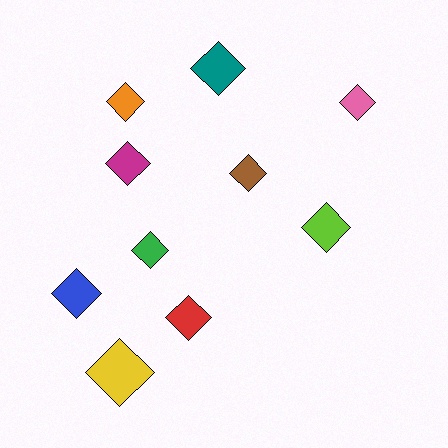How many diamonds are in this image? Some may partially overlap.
There are 10 diamonds.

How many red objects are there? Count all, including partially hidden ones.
There is 1 red object.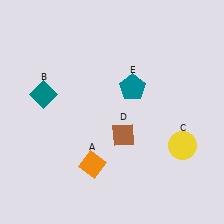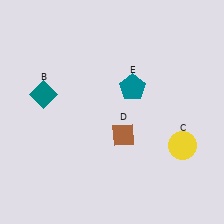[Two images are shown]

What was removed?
The orange diamond (A) was removed in Image 2.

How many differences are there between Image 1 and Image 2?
There is 1 difference between the two images.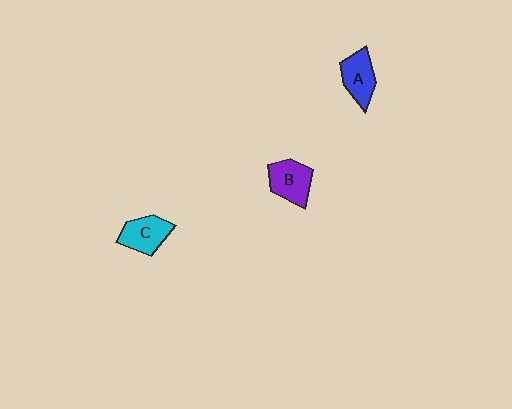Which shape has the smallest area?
Shape A (blue).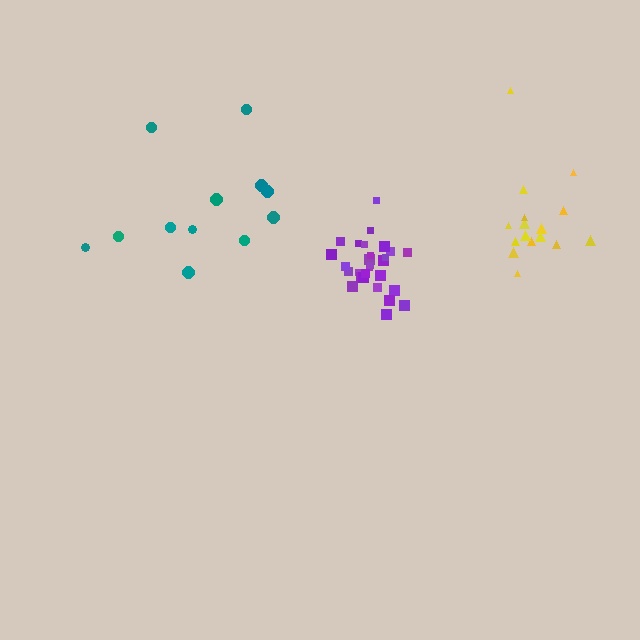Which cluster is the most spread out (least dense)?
Teal.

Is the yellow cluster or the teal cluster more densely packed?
Yellow.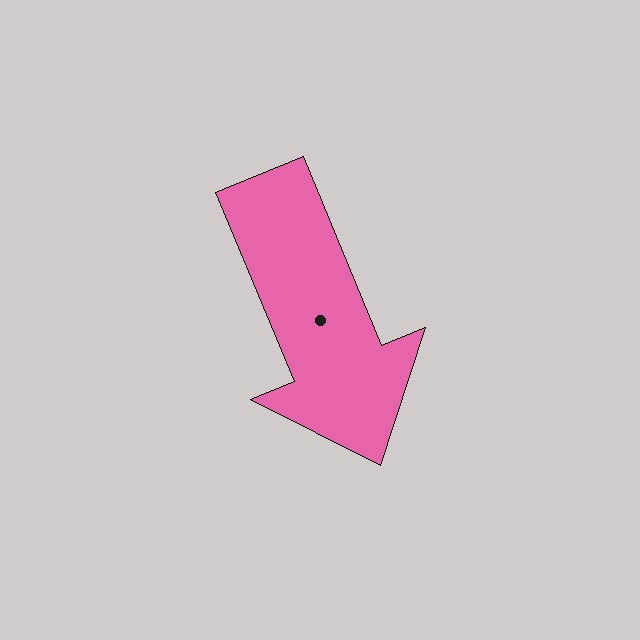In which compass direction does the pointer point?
Southeast.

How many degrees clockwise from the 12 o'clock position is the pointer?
Approximately 157 degrees.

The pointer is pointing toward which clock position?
Roughly 5 o'clock.